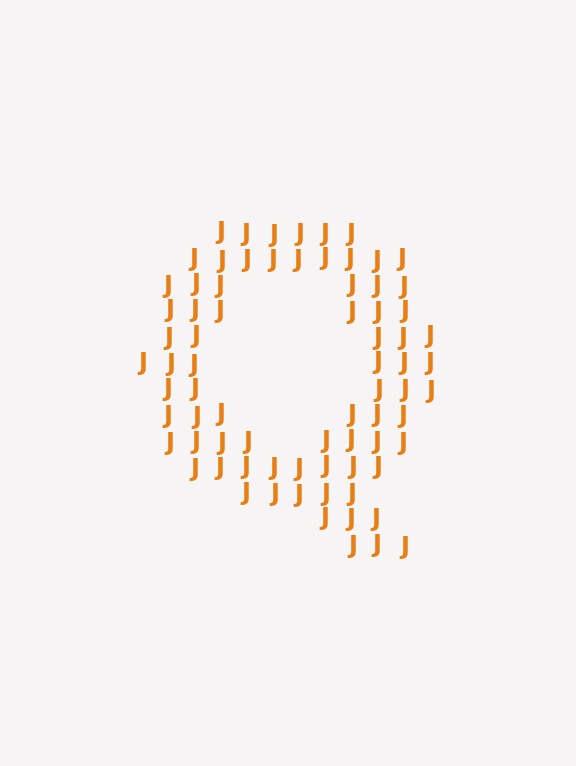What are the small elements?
The small elements are letter J's.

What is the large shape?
The large shape is the letter Q.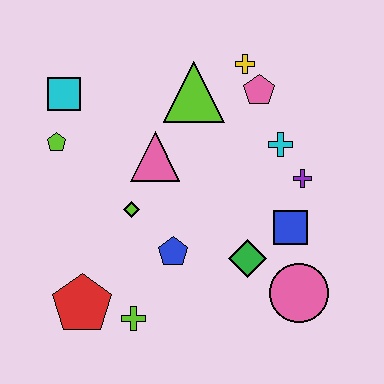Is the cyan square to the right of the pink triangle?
No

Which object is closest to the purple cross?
The cyan cross is closest to the purple cross.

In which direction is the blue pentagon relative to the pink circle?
The blue pentagon is to the left of the pink circle.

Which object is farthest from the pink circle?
The cyan square is farthest from the pink circle.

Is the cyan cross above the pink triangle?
Yes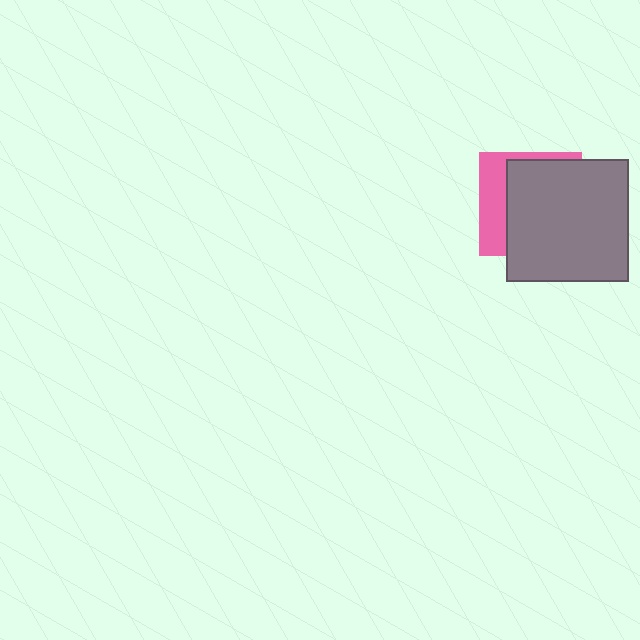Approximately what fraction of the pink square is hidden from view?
Roughly 69% of the pink square is hidden behind the gray square.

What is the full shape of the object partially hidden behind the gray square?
The partially hidden object is a pink square.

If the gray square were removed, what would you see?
You would see the complete pink square.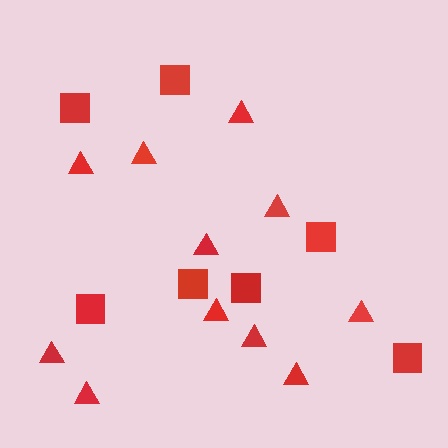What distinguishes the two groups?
There are 2 groups: one group of squares (7) and one group of triangles (11).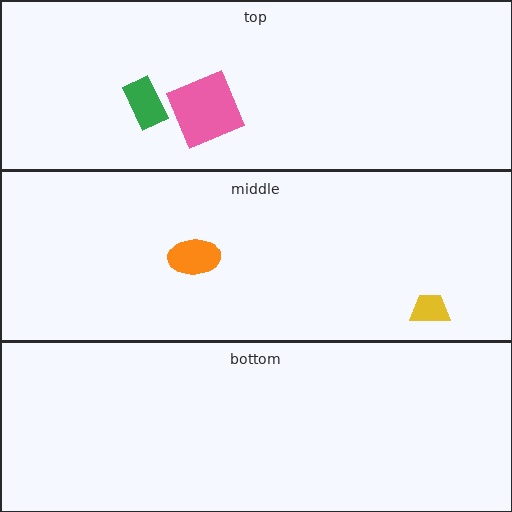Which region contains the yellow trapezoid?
The middle region.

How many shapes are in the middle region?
2.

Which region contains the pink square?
The top region.